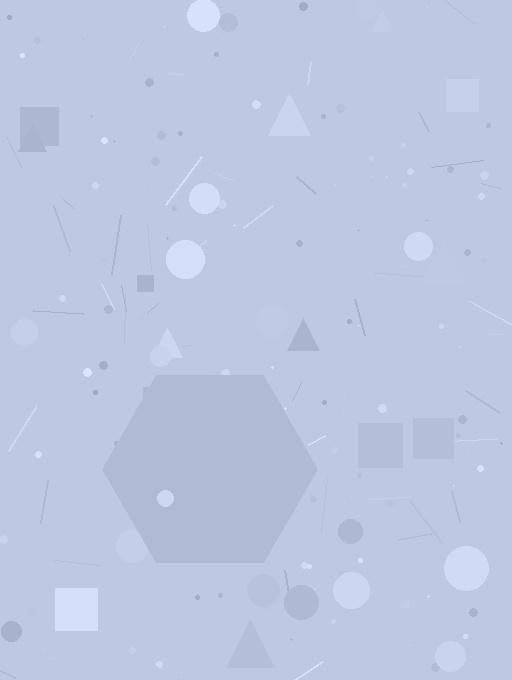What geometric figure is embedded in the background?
A hexagon is embedded in the background.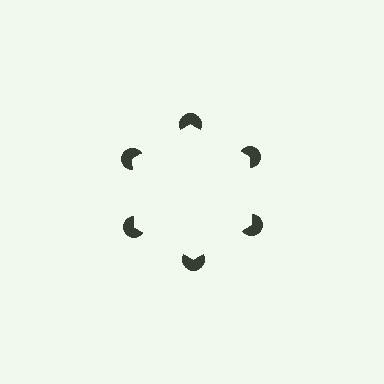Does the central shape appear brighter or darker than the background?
It typically appears slightly brighter than the background, even though no actual brightness change is drawn.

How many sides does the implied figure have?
6 sides.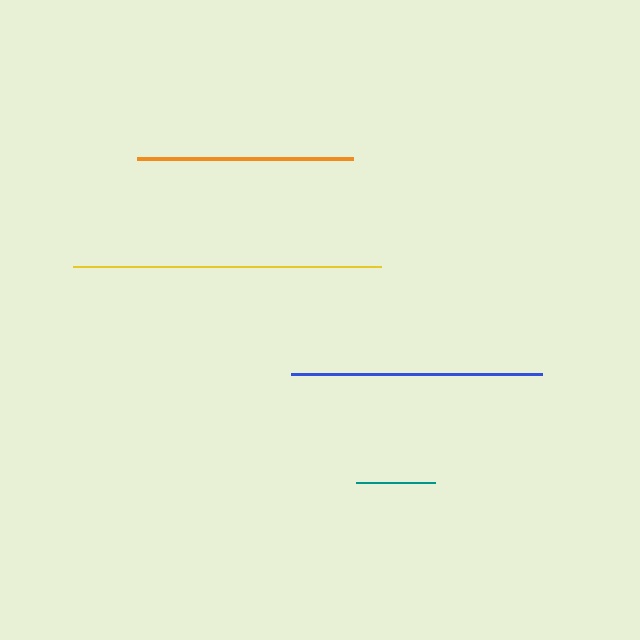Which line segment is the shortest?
The teal line is the shortest at approximately 79 pixels.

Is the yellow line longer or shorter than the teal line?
The yellow line is longer than the teal line.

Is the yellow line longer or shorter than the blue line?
The yellow line is longer than the blue line.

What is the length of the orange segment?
The orange segment is approximately 216 pixels long.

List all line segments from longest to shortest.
From longest to shortest: yellow, blue, orange, teal.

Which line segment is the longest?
The yellow line is the longest at approximately 307 pixels.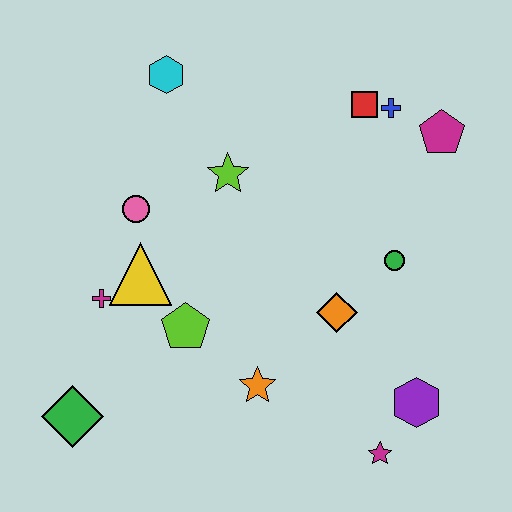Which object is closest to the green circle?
The orange diamond is closest to the green circle.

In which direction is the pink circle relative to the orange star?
The pink circle is above the orange star.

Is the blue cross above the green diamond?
Yes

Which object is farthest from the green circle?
The green diamond is farthest from the green circle.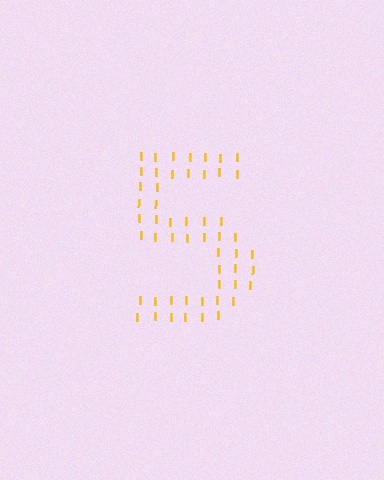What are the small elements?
The small elements are letter I's.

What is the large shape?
The large shape is the digit 5.